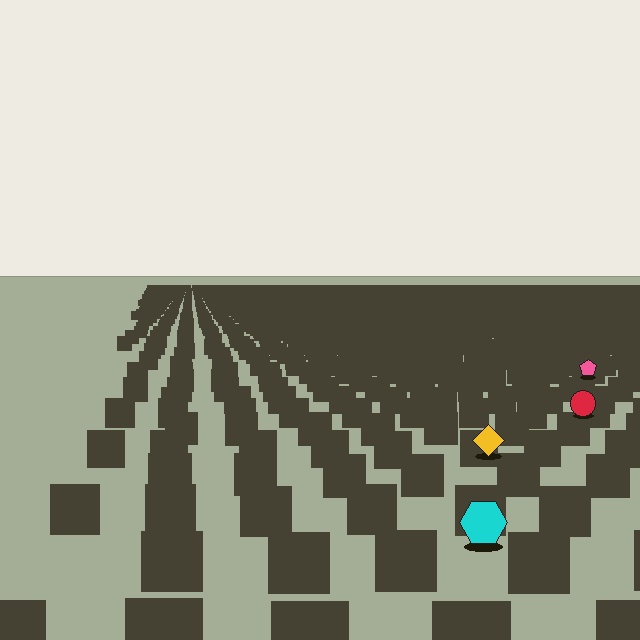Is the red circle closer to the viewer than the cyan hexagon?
No. The cyan hexagon is closer — you can tell from the texture gradient: the ground texture is coarser near it.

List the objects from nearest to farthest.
From nearest to farthest: the cyan hexagon, the yellow diamond, the red circle, the pink pentagon.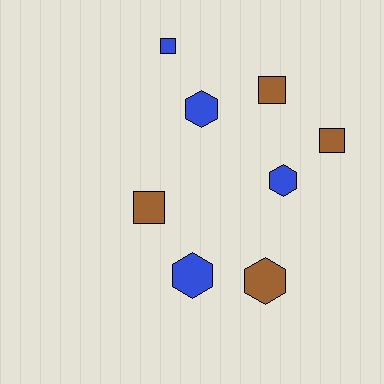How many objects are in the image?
There are 8 objects.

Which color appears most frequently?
Brown, with 4 objects.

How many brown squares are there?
There are 3 brown squares.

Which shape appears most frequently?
Hexagon, with 4 objects.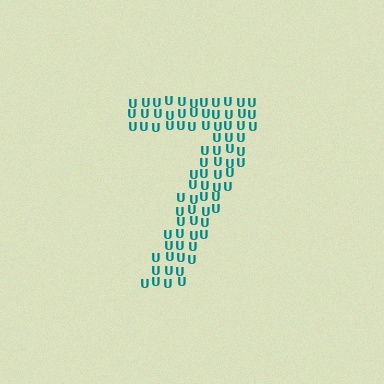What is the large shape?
The large shape is the digit 7.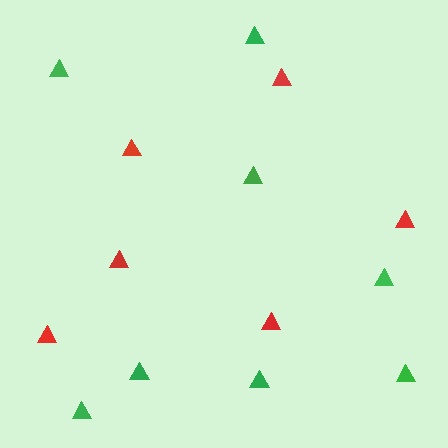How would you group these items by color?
There are 2 groups: one group of red triangles (6) and one group of green triangles (8).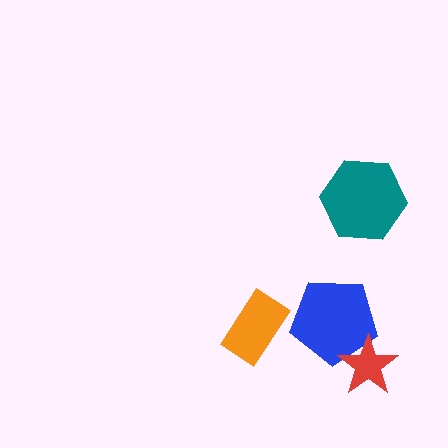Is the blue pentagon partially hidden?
Yes, it is partially covered by another shape.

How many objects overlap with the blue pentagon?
1 object overlaps with the blue pentagon.